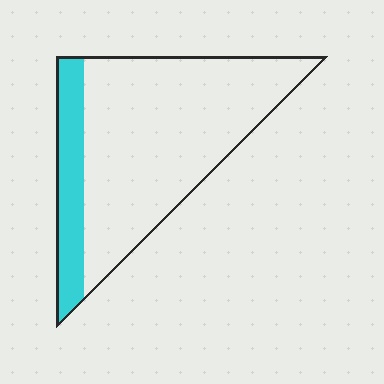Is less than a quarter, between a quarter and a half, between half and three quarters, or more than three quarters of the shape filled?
Less than a quarter.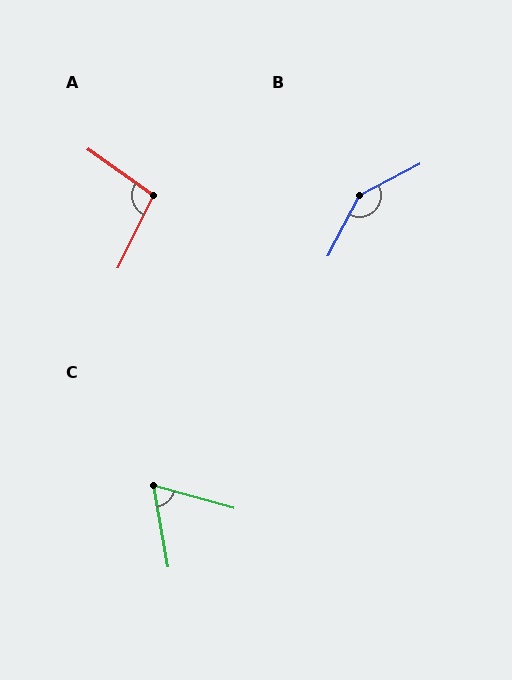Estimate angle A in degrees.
Approximately 99 degrees.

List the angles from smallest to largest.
C (65°), A (99°), B (145°).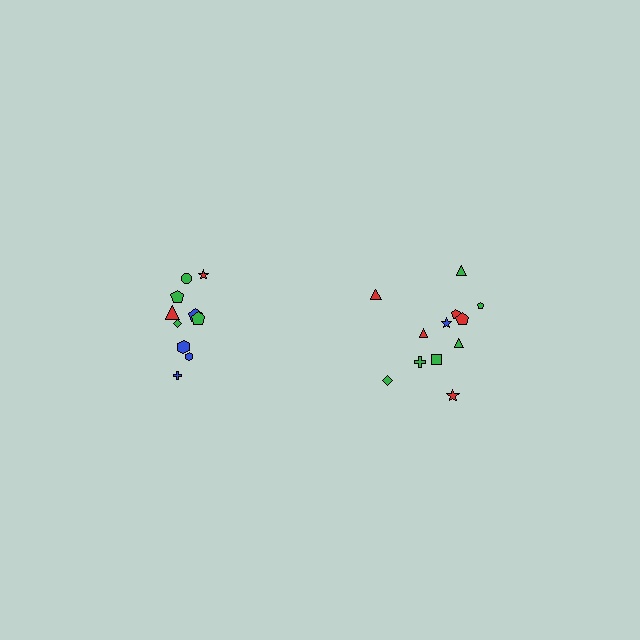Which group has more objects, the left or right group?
The right group.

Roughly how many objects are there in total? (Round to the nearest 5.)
Roughly 20 objects in total.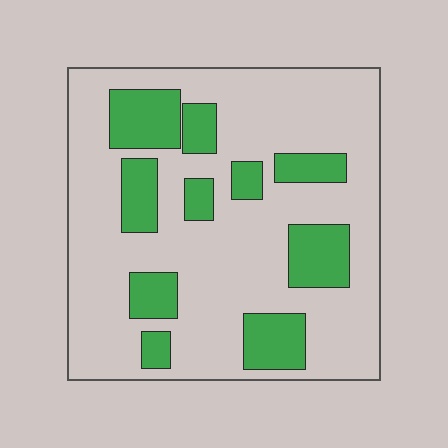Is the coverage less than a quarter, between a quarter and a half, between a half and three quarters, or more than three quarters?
Less than a quarter.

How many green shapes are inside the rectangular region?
10.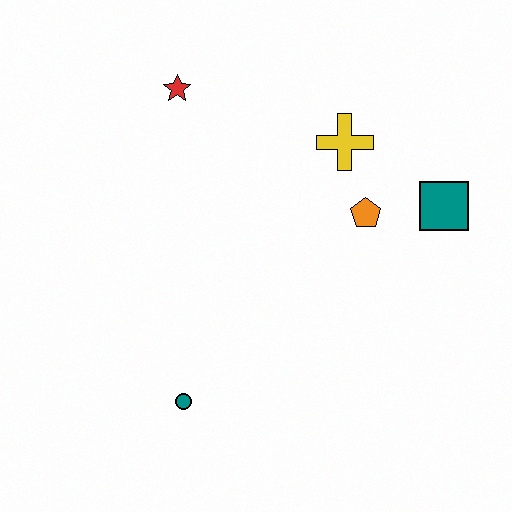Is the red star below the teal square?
No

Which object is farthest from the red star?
The teal circle is farthest from the red star.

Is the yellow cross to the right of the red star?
Yes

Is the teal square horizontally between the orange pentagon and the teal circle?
No